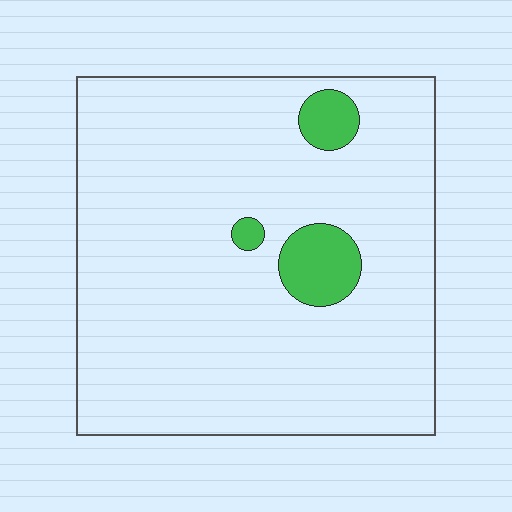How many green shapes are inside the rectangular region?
3.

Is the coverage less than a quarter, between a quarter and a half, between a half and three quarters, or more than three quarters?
Less than a quarter.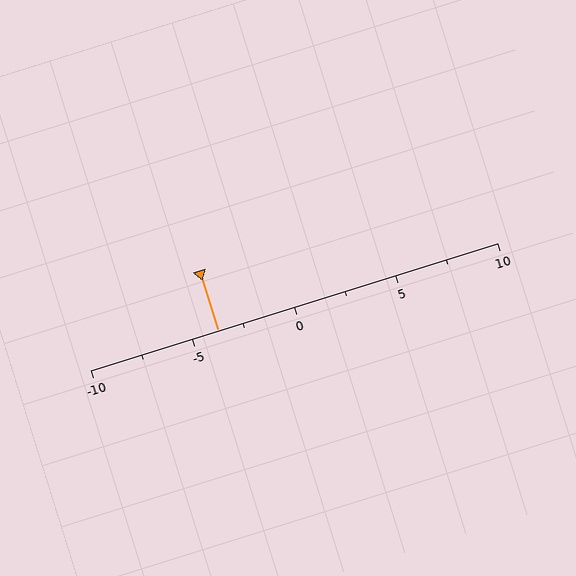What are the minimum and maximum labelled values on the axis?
The axis runs from -10 to 10.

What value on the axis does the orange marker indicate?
The marker indicates approximately -3.8.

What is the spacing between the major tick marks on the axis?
The major ticks are spaced 5 apart.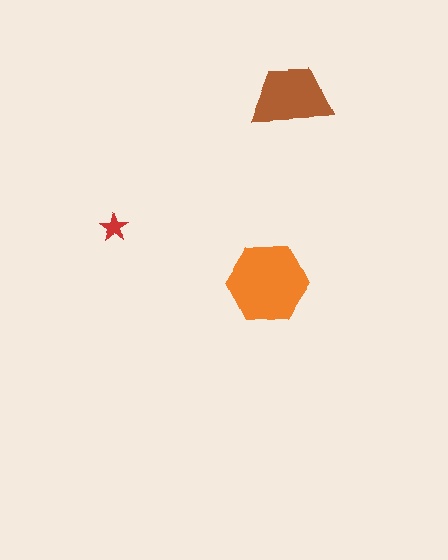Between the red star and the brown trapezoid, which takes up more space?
The brown trapezoid.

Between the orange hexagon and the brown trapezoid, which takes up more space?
The orange hexagon.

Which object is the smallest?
The red star.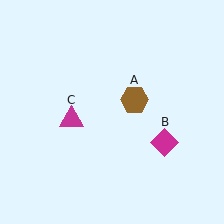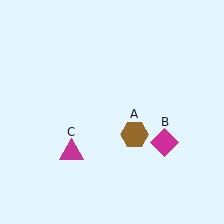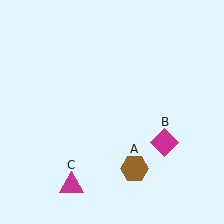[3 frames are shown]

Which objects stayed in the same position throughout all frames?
Magenta diamond (object B) remained stationary.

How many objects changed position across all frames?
2 objects changed position: brown hexagon (object A), magenta triangle (object C).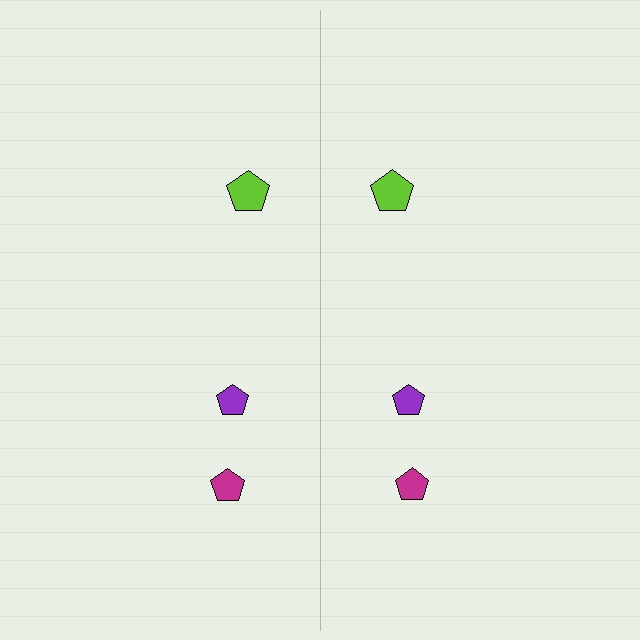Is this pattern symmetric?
Yes, this pattern has bilateral (reflection) symmetry.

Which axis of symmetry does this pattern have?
The pattern has a vertical axis of symmetry running through the center of the image.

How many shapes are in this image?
There are 6 shapes in this image.